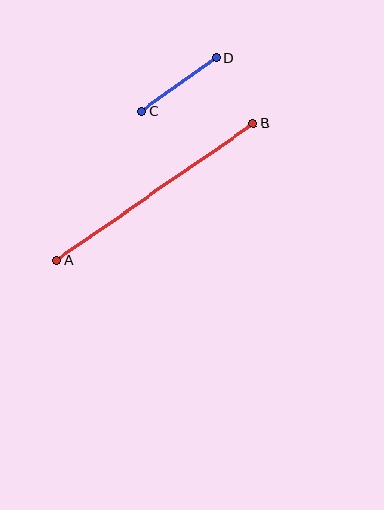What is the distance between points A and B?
The distance is approximately 239 pixels.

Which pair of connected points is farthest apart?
Points A and B are farthest apart.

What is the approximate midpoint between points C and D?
The midpoint is at approximately (179, 84) pixels.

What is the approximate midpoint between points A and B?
The midpoint is at approximately (155, 192) pixels.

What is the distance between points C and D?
The distance is approximately 92 pixels.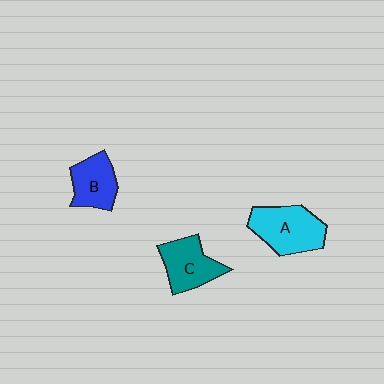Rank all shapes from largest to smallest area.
From largest to smallest: A (cyan), C (teal), B (blue).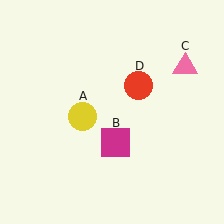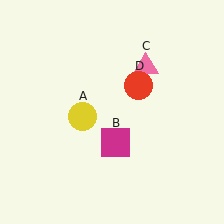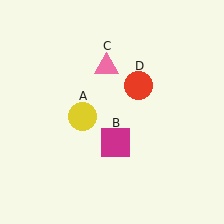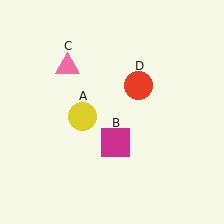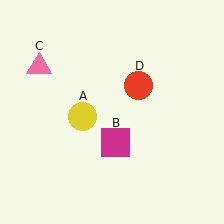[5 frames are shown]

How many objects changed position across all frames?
1 object changed position: pink triangle (object C).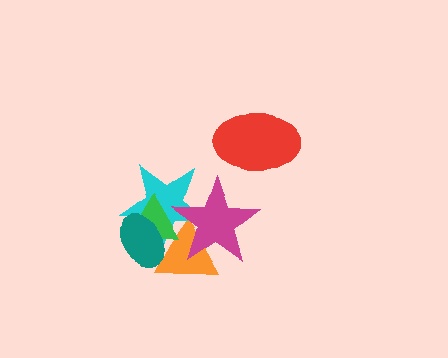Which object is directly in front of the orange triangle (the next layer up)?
The cyan star is directly in front of the orange triangle.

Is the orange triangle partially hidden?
Yes, it is partially covered by another shape.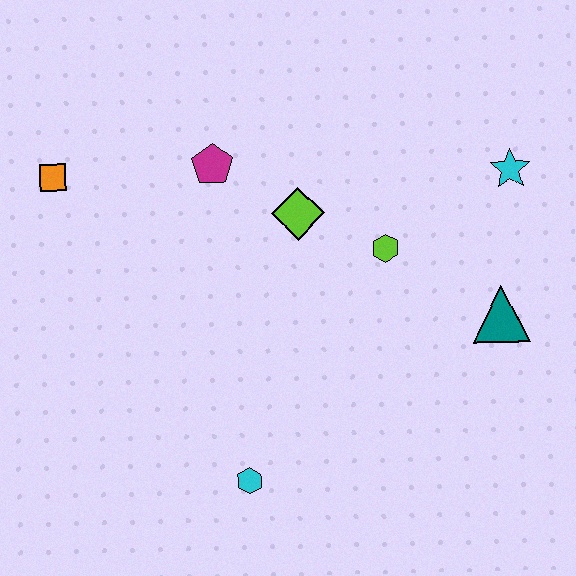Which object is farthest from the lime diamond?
The cyan hexagon is farthest from the lime diamond.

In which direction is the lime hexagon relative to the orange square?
The lime hexagon is to the right of the orange square.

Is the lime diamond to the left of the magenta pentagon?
No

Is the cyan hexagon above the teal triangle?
No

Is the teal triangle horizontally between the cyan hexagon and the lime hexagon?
No